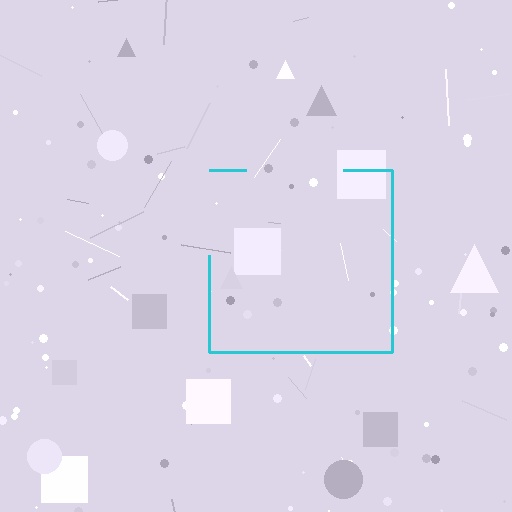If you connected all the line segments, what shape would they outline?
They would outline a square.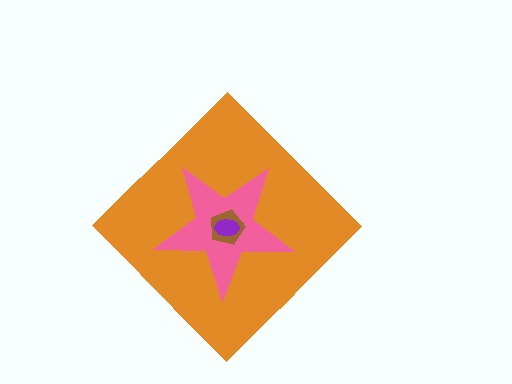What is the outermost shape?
The orange diamond.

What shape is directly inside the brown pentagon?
The purple ellipse.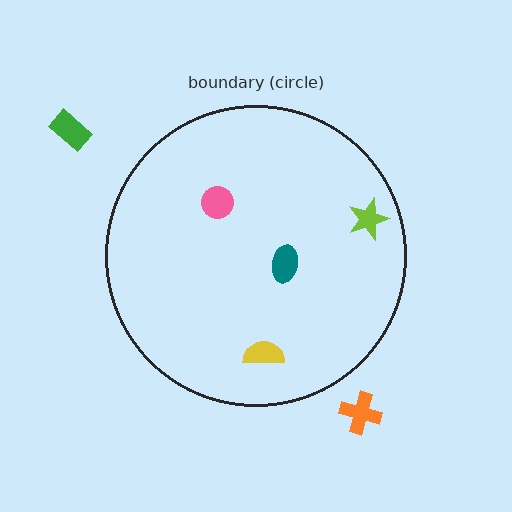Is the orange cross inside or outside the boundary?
Outside.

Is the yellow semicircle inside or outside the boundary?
Inside.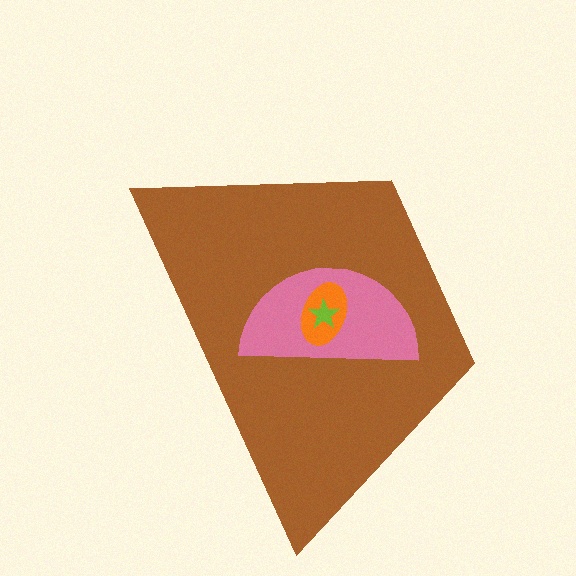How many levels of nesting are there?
4.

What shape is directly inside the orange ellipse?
The lime star.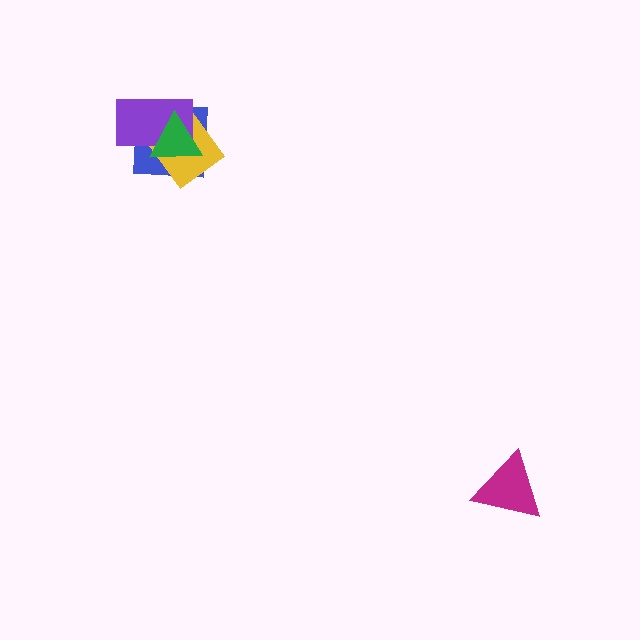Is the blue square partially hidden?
Yes, it is partially covered by another shape.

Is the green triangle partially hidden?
No, no other shape covers it.